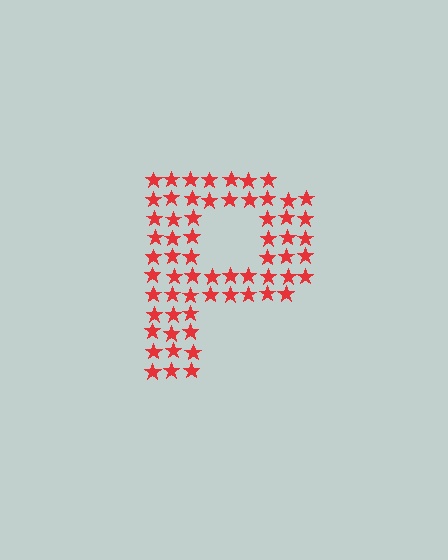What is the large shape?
The large shape is the letter P.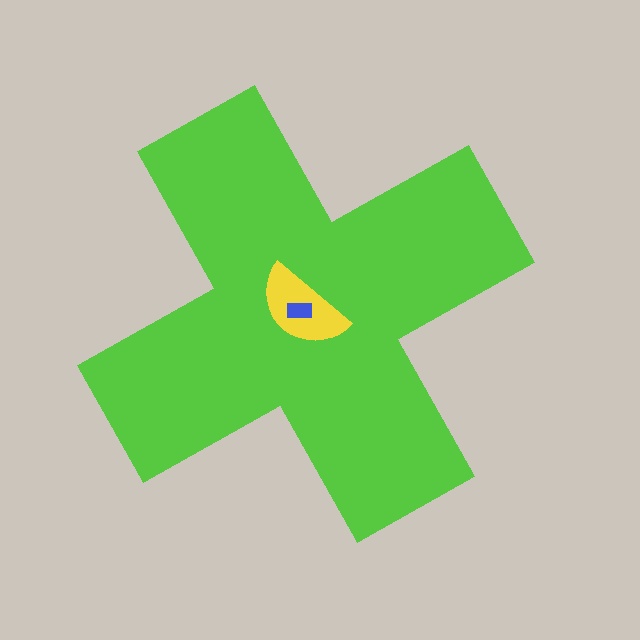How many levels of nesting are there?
3.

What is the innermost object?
The blue rectangle.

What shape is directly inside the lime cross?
The yellow semicircle.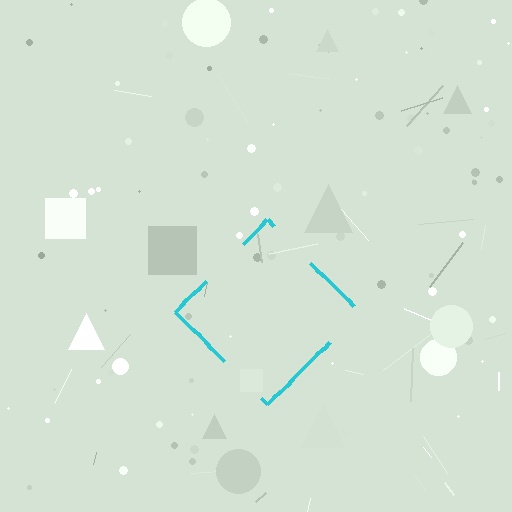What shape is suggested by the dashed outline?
The dashed outline suggests a diamond.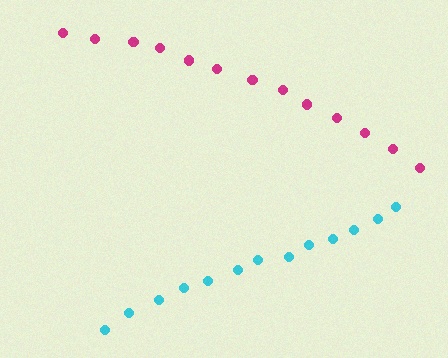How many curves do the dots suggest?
There are 2 distinct paths.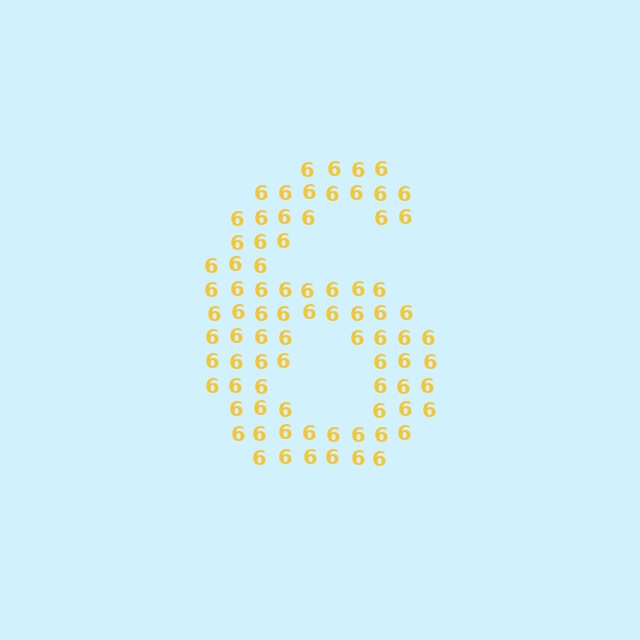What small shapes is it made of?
It is made of small digit 6's.